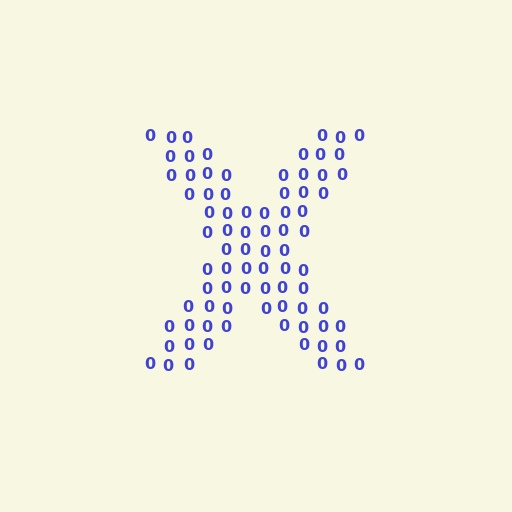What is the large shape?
The large shape is the letter X.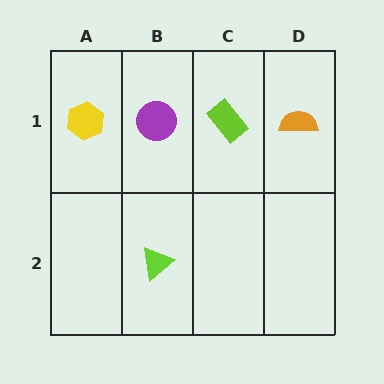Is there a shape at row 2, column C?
No, that cell is empty.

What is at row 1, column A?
A yellow hexagon.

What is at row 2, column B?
A lime triangle.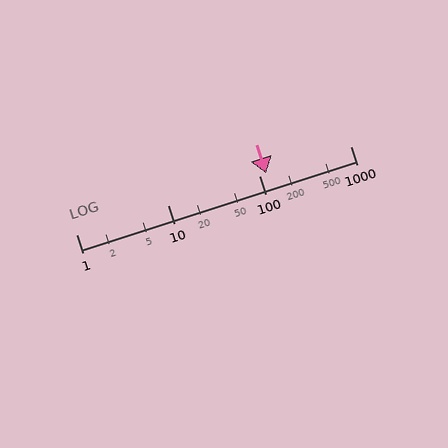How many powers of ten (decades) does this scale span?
The scale spans 3 decades, from 1 to 1000.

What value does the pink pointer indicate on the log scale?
The pointer indicates approximately 120.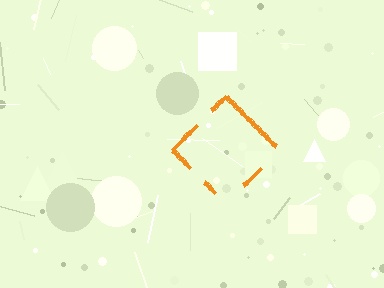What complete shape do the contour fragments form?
The contour fragments form a diamond.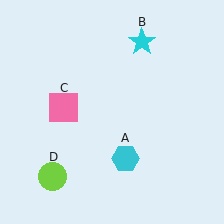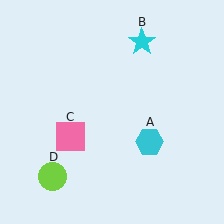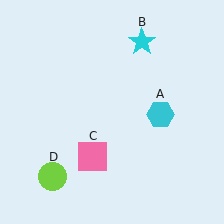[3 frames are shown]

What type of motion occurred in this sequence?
The cyan hexagon (object A), pink square (object C) rotated counterclockwise around the center of the scene.